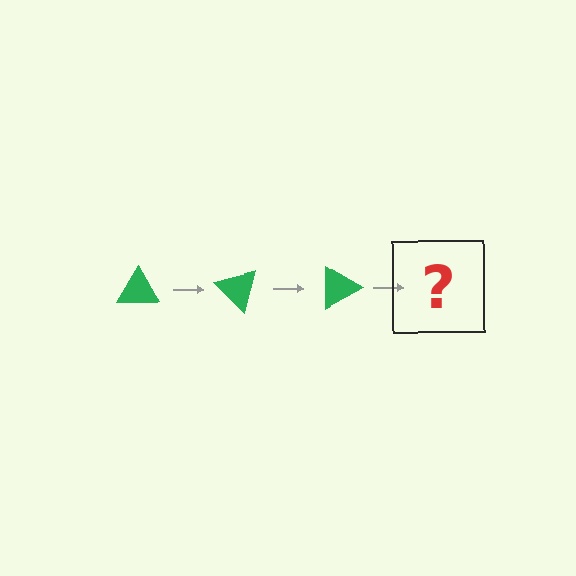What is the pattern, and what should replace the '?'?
The pattern is that the triangle rotates 45 degrees each step. The '?' should be a green triangle rotated 135 degrees.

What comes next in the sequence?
The next element should be a green triangle rotated 135 degrees.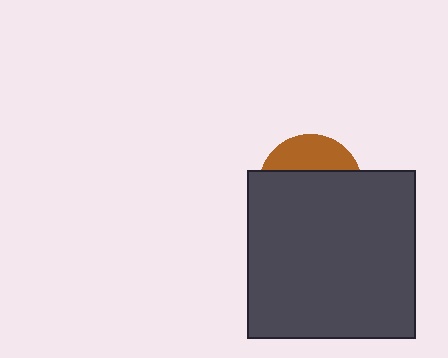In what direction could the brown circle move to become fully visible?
The brown circle could move up. That would shift it out from behind the dark gray square entirely.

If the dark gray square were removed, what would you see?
You would see the complete brown circle.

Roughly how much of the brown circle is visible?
A small part of it is visible (roughly 31%).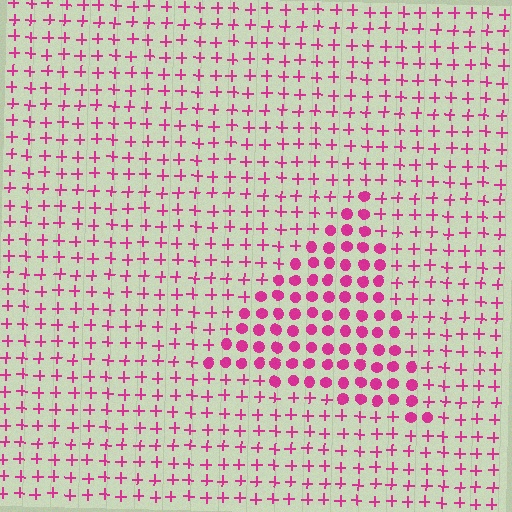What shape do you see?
I see a triangle.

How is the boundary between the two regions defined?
The boundary is defined by a change in element shape: circles inside vs. plus signs outside. All elements share the same color and spacing.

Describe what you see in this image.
The image is filled with small magenta elements arranged in a uniform grid. A triangle-shaped region contains circles, while the surrounding area contains plus signs. The boundary is defined purely by the change in element shape.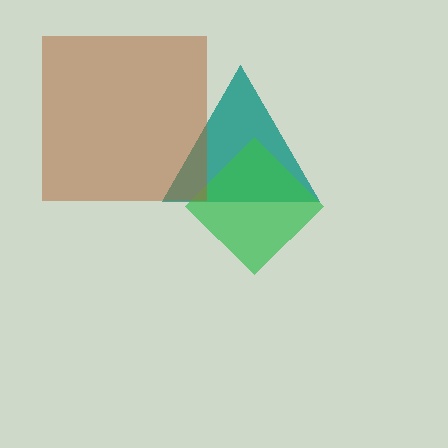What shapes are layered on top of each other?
The layered shapes are: a teal triangle, a green diamond, a brown square.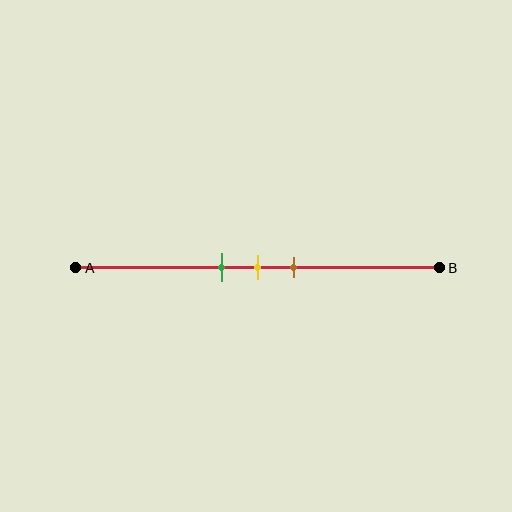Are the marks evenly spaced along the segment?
Yes, the marks are approximately evenly spaced.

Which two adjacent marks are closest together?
The green and yellow marks are the closest adjacent pair.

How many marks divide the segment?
There are 3 marks dividing the segment.